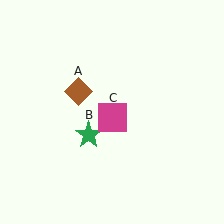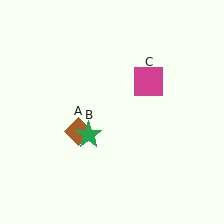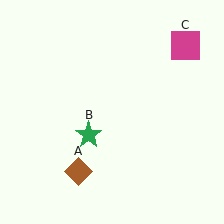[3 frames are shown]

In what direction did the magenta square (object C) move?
The magenta square (object C) moved up and to the right.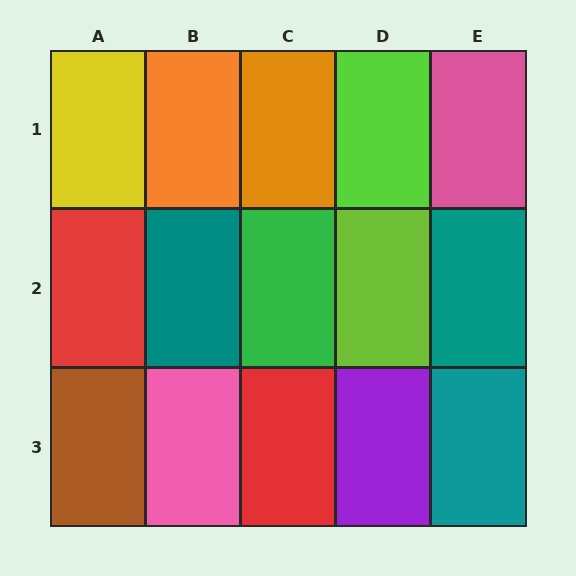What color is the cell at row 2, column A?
Red.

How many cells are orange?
2 cells are orange.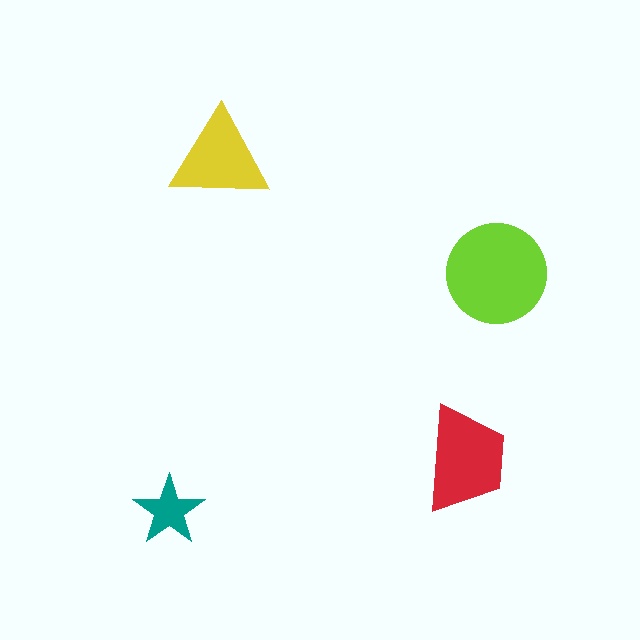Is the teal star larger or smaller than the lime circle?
Smaller.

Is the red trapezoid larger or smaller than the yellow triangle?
Larger.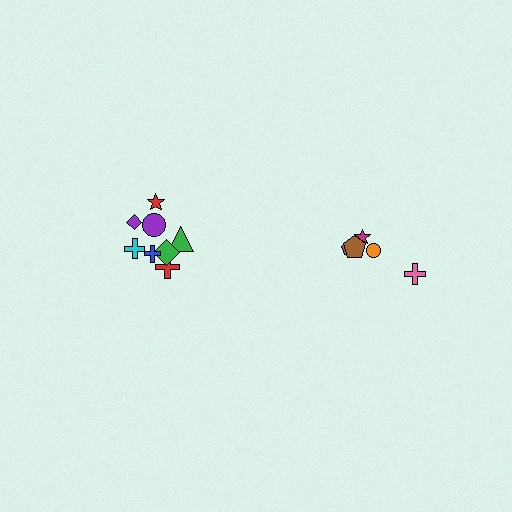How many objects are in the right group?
There are 5 objects.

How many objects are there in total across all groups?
There are 13 objects.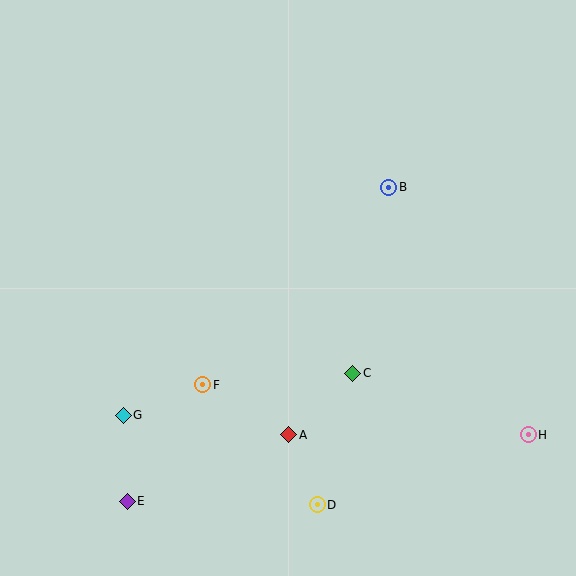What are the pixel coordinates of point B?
Point B is at (389, 187).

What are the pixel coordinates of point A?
Point A is at (289, 435).